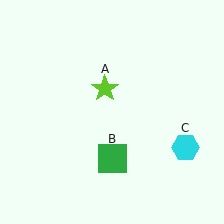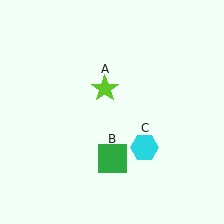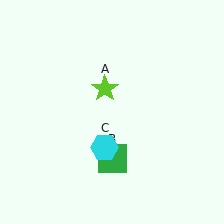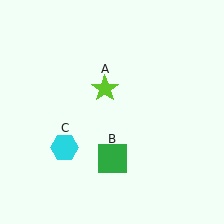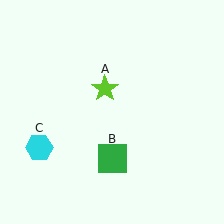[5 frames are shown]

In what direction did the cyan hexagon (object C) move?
The cyan hexagon (object C) moved left.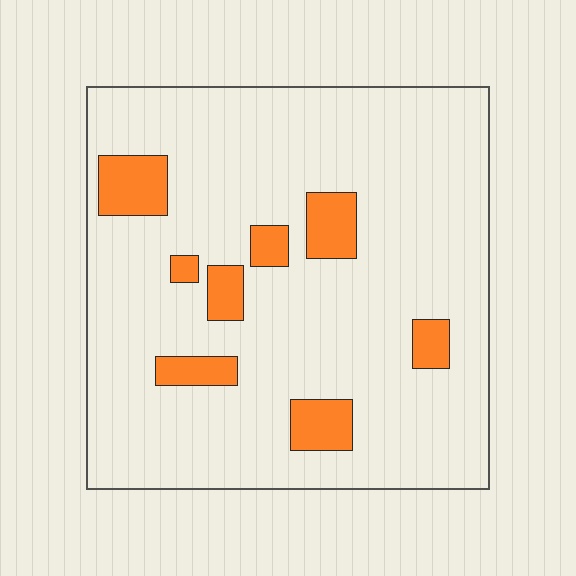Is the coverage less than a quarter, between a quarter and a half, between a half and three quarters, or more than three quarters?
Less than a quarter.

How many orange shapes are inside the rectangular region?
8.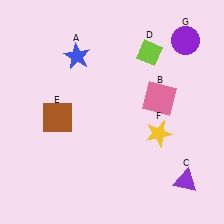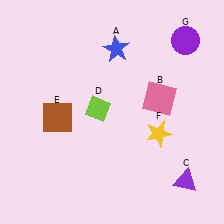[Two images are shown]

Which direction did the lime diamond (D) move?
The lime diamond (D) moved down.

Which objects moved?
The objects that moved are: the blue star (A), the lime diamond (D).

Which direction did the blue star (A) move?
The blue star (A) moved right.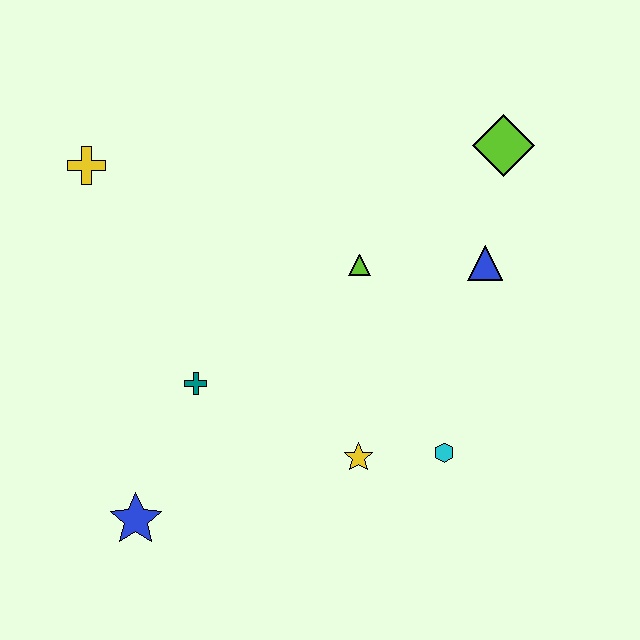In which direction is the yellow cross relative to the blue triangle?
The yellow cross is to the left of the blue triangle.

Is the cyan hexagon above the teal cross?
No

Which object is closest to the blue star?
The teal cross is closest to the blue star.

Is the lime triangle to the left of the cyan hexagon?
Yes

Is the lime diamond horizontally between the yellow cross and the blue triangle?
No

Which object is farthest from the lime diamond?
The blue star is farthest from the lime diamond.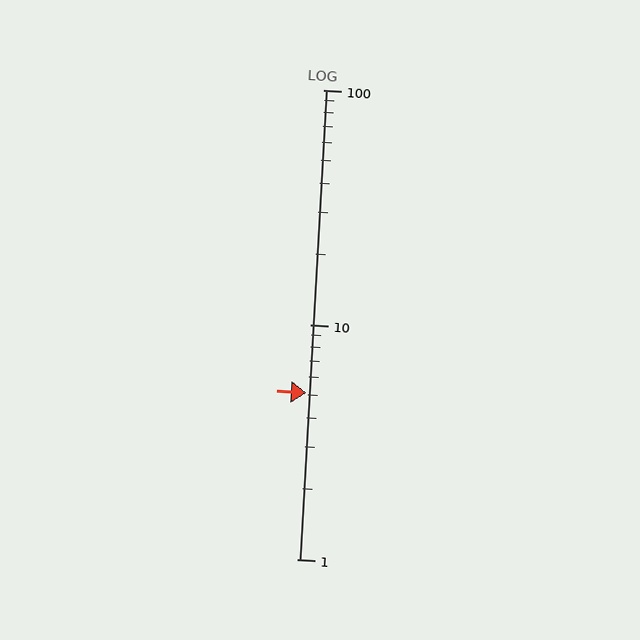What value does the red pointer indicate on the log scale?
The pointer indicates approximately 5.1.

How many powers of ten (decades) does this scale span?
The scale spans 2 decades, from 1 to 100.